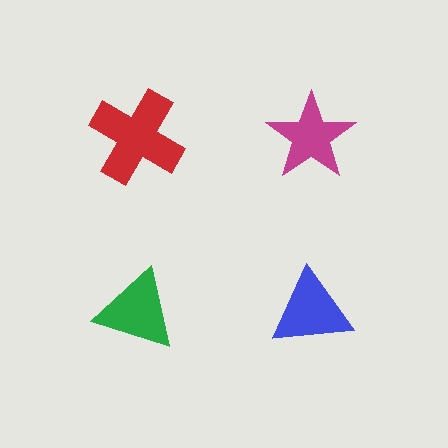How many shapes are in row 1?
2 shapes.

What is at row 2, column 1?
A green triangle.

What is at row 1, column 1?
A red cross.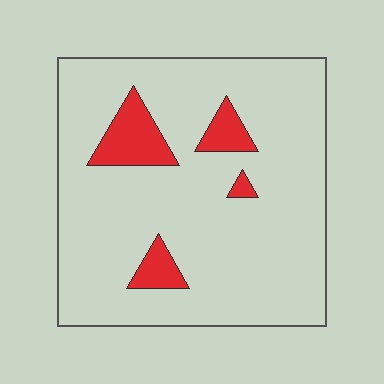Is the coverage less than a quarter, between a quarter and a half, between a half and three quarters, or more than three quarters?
Less than a quarter.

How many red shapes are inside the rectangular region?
4.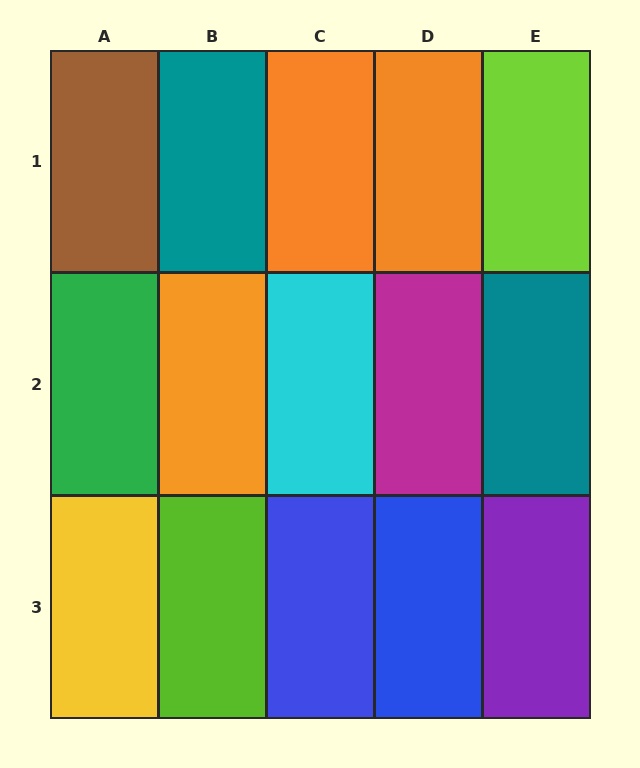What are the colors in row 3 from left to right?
Yellow, lime, blue, blue, purple.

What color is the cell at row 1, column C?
Orange.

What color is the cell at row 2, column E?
Teal.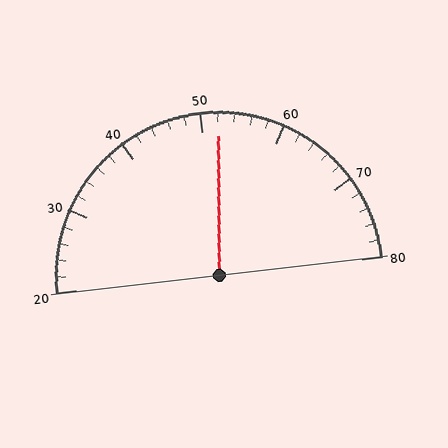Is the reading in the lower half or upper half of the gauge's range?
The reading is in the upper half of the range (20 to 80).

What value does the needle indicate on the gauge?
The needle indicates approximately 52.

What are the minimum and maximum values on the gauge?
The gauge ranges from 20 to 80.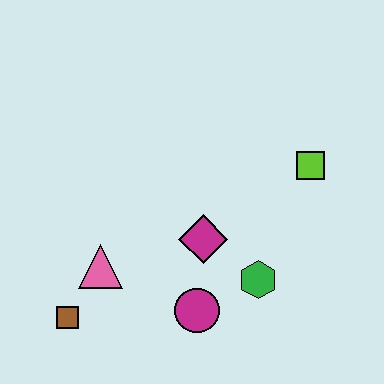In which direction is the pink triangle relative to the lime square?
The pink triangle is to the left of the lime square.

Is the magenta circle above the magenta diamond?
No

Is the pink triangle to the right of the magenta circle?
No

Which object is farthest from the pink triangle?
The lime square is farthest from the pink triangle.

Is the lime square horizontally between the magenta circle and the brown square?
No